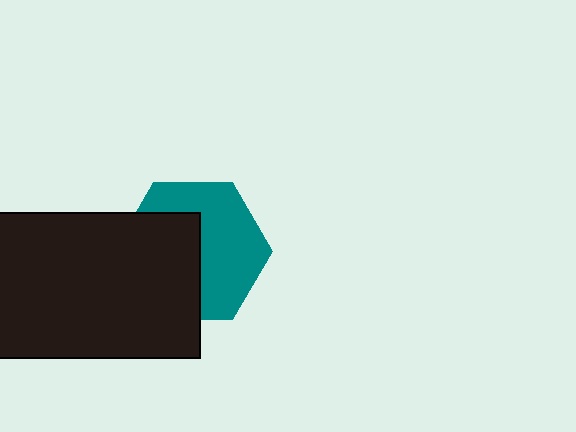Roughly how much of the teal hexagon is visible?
About half of it is visible (roughly 53%).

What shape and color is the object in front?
The object in front is a black rectangle.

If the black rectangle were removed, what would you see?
You would see the complete teal hexagon.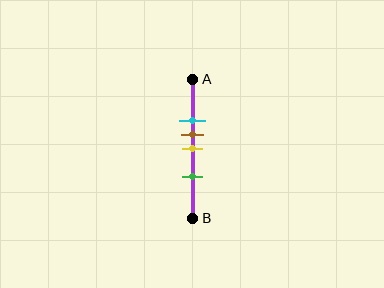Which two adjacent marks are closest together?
The brown and yellow marks are the closest adjacent pair.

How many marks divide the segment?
There are 4 marks dividing the segment.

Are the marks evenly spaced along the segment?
No, the marks are not evenly spaced.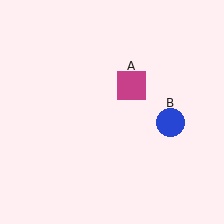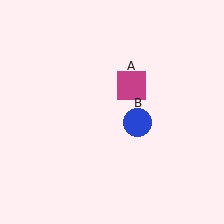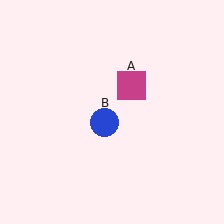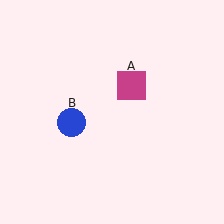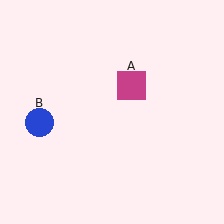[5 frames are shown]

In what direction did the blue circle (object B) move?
The blue circle (object B) moved left.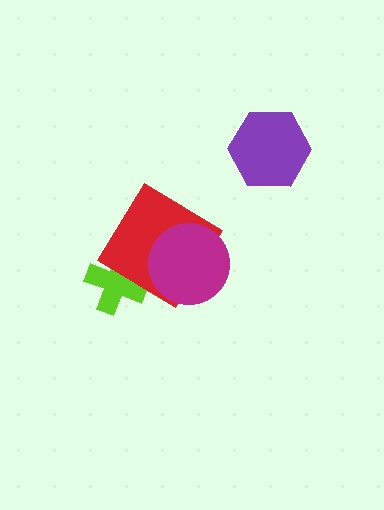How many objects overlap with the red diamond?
2 objects overlap with the red diamond.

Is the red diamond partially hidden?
Yes, it is partially covered by another shape.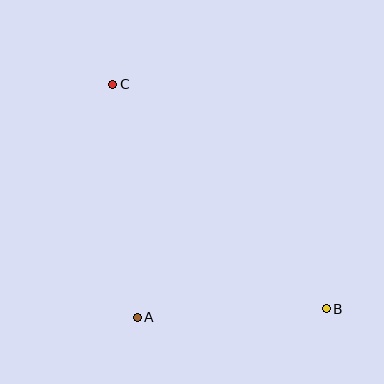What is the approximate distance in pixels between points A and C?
The distance between A and C is approximately 234 pixels.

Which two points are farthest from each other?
Points B and C are farthest from each other.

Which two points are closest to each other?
Points A and B are closest to each other.